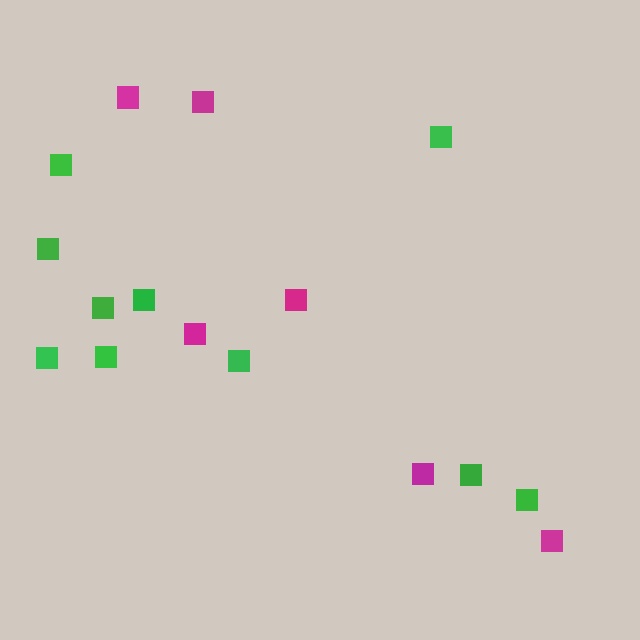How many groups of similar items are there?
There are 2 groups: one group of magenta squares (6) and one group of green squares (10).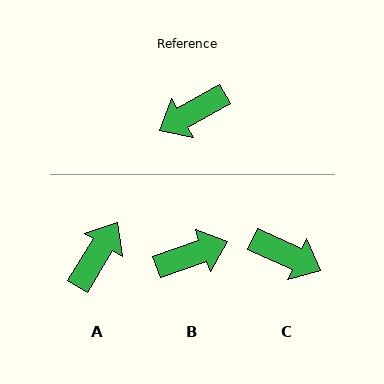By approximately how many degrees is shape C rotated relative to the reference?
Approximately 126 degrees counter-clockwise.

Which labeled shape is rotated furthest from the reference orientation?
B, about 170 degrees away.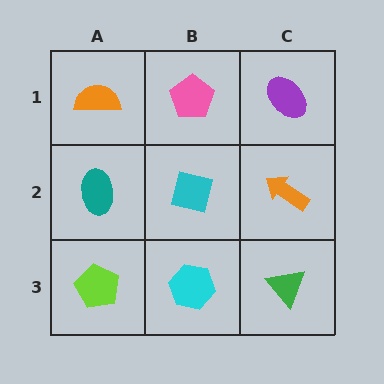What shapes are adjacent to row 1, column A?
A teal ellipse (row 2, column A), a pink pentagon (row 1, column B).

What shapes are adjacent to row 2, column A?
An orange semicircle (row 1, column A), a lime pentagon (row 3, column A), a cyan square (row 2, column B).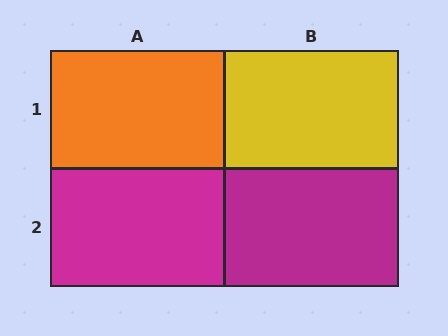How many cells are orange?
1 cell is orange.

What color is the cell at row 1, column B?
Yellow.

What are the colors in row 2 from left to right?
Magenta, magenta.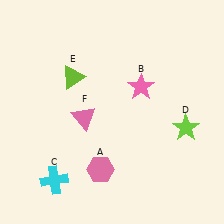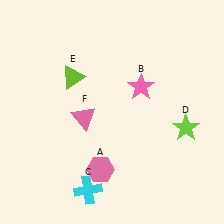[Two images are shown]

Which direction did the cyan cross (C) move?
The cyan cross (C) moved right.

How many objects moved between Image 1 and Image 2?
1 object moved between the two images.